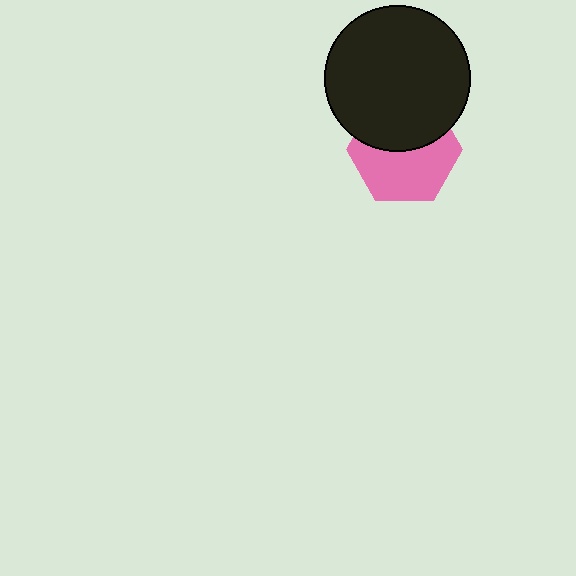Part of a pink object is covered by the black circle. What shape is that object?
It is a hexagon.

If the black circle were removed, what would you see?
You would see the complete pink hexagon.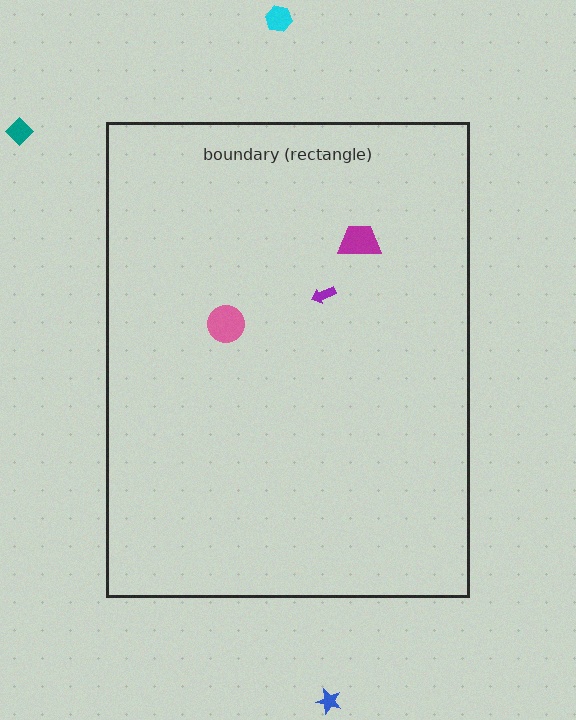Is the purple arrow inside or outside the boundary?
Inside.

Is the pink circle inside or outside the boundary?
Inside.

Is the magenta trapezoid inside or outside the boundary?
Inside.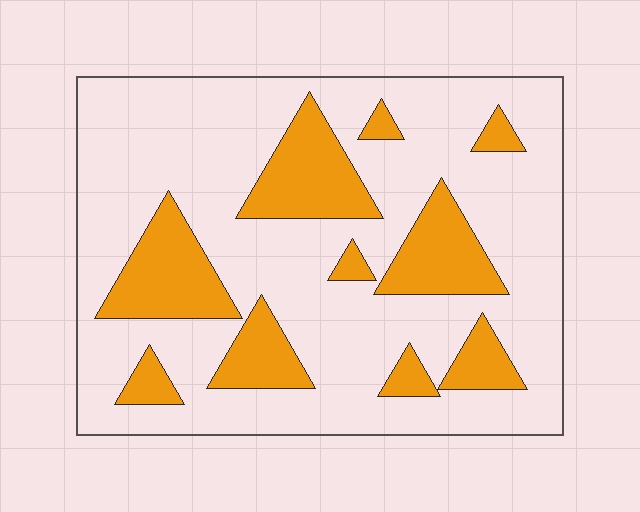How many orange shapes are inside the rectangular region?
10.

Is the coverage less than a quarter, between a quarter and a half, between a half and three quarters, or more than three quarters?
Less than a quarter.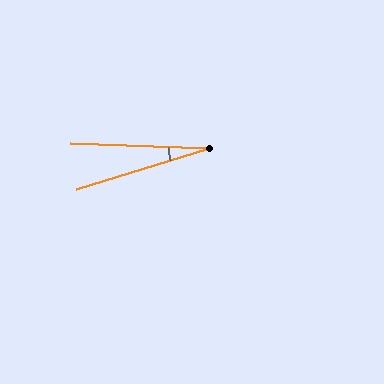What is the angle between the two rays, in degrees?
Approximately 19 degrees.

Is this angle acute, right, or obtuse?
It is acute.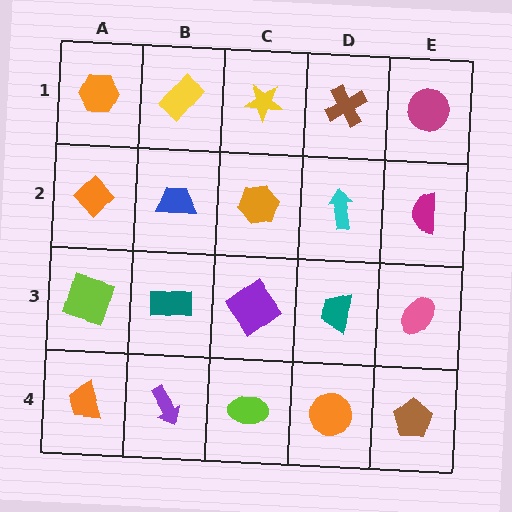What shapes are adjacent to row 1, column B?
A blue trapezoid (row 2, column B), an orange hexagon (row 1, column A), a yellow star (row 1, column C).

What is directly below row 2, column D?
A teal trapezoid.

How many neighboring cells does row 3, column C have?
4.